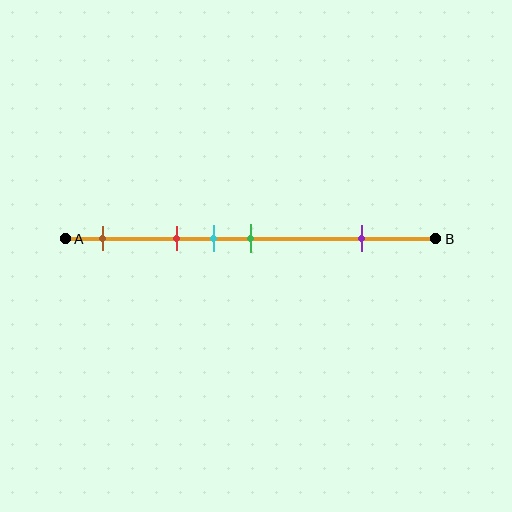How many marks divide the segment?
There are 5 marks dividing the segment.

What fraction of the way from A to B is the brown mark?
The brown mark is approximately 10% (0.1) of the way from A to B.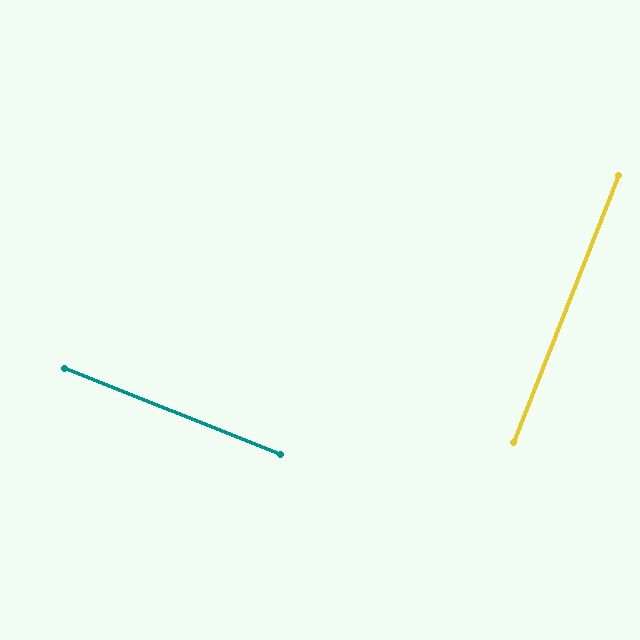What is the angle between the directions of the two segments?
Approximately 90 degrees.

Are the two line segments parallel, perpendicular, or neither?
Perpendicular — they meet at approximately 90°.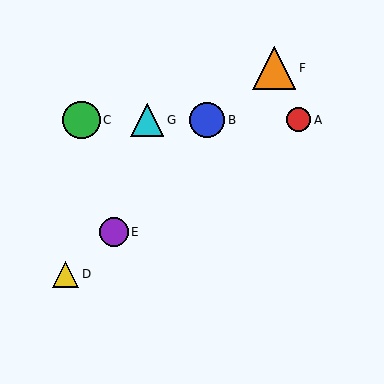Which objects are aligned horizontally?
Objects A, B, C, G are aligned horizontally.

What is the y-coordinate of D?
Object D is at y≈274.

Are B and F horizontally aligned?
No, B is at y≈120 and F is at y≈68.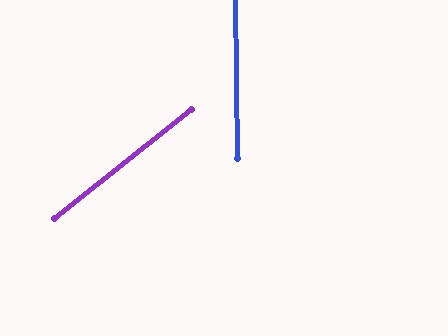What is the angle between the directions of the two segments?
Approximately 52 degrees.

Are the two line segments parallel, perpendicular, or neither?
Neither parallel nor perpendicular — they differ by about 52°.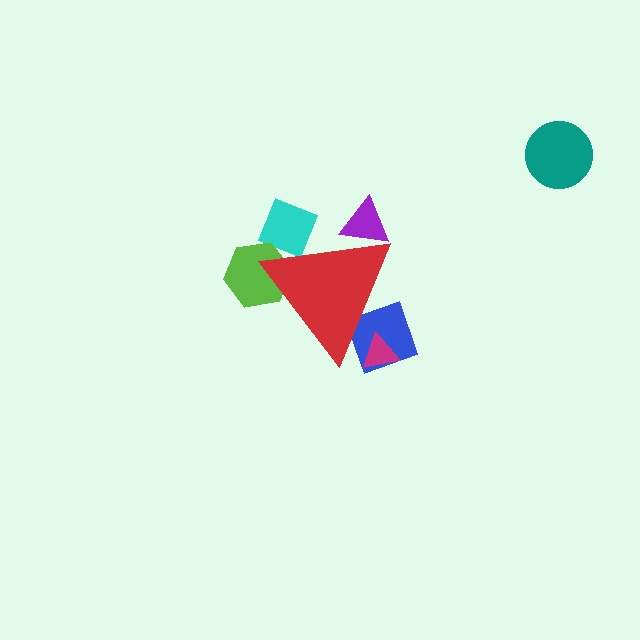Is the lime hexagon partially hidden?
Yes, the lime hexagon is partially hidden behind the red triangle.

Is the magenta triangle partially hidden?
Yes, the magenta triangle is partially hidden behind the red triangle.